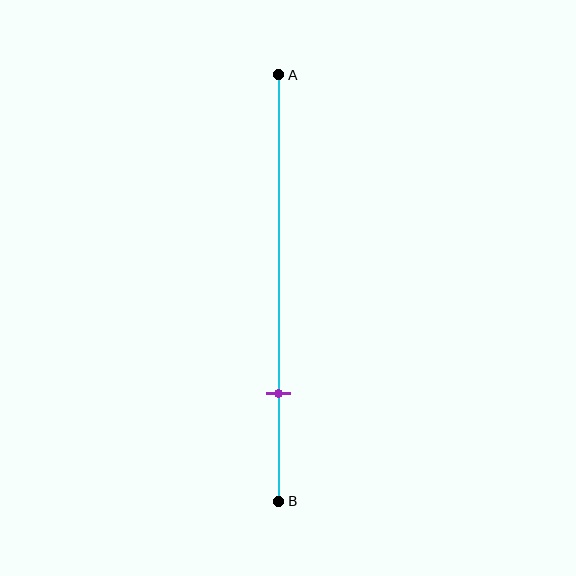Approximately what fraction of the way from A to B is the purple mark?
The purple mark is approximately 75% of the way from A to B.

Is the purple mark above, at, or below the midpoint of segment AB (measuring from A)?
The purple mark is below the midpoint of segment AB.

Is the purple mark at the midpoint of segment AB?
No, the mark is at about 75% from A, not at the 50% midpoint.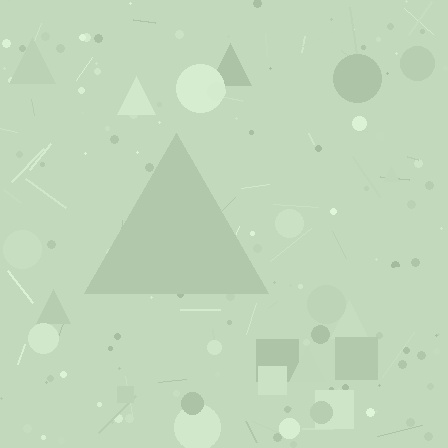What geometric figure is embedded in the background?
A triangle is embedded in the background.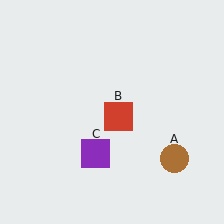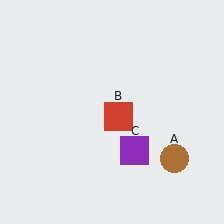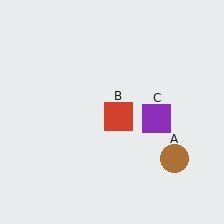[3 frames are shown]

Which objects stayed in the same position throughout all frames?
Brown circle (object A) and red square (object B) remained stationary.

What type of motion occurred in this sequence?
The purple square (object C) rotated counterclockwise around the center of the scene.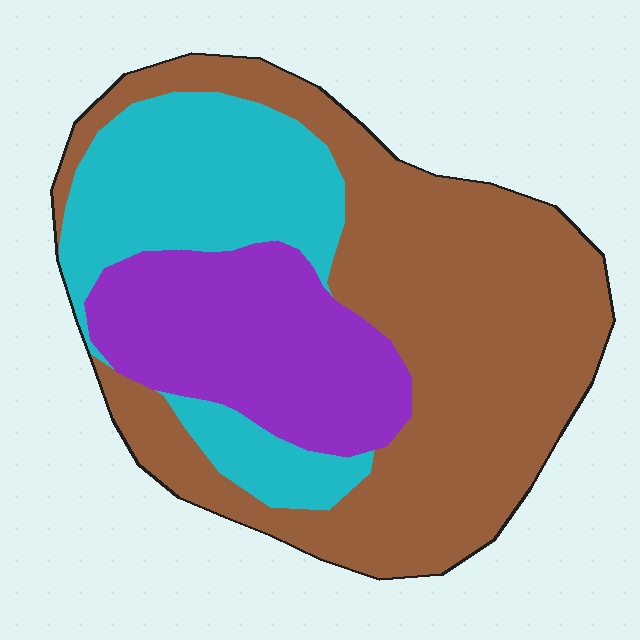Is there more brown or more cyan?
Brown.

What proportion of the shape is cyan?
Cyan covers about 25% of the shape.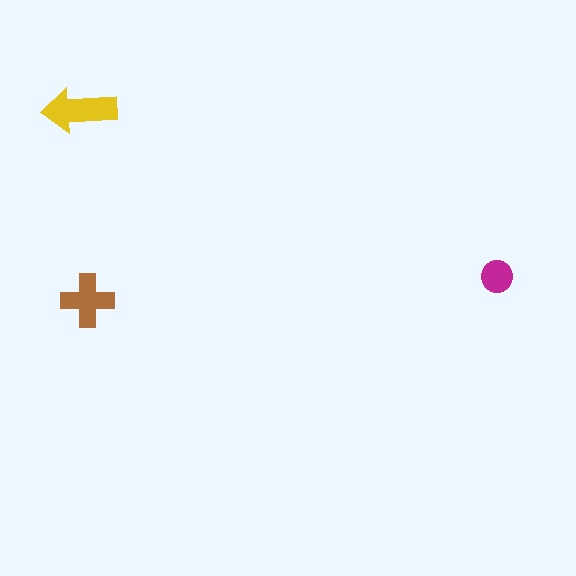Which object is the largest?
The yellow arrow.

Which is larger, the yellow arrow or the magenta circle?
The yellow arrow.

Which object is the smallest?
The magenta circle.